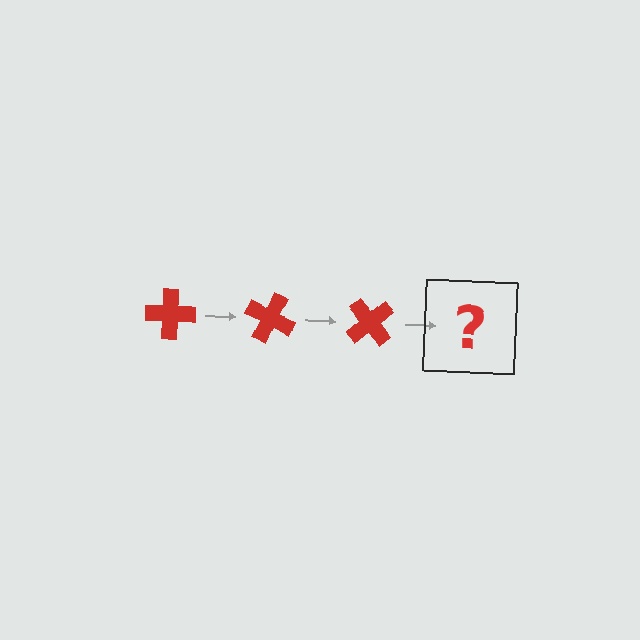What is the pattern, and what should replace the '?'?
The pattern is that the cross rotates 25 degrees each step. The '?' should be a red cross rotated 75 degrees.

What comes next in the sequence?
The next element should be a red cross rotated 75 degrees.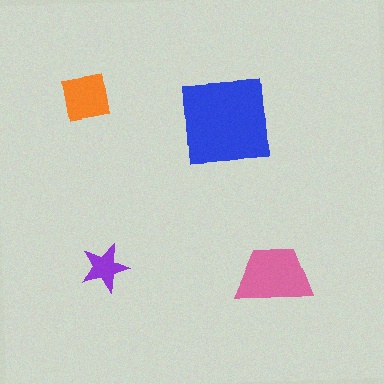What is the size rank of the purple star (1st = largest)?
4th.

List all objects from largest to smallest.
The blue square, the pink trapezoid, the orange square, the purple star.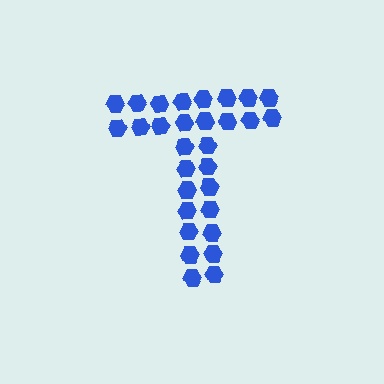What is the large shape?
The large shape is the letter T.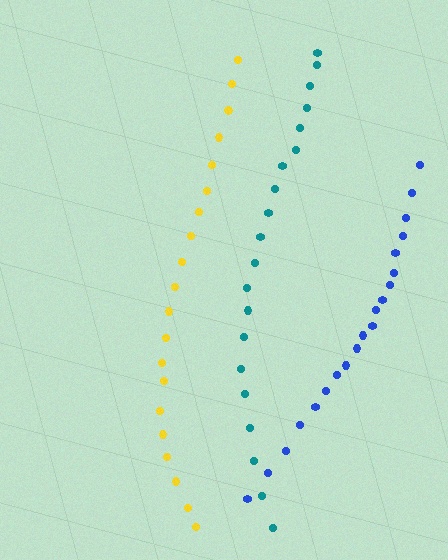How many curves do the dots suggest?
There are 3 distinct paths.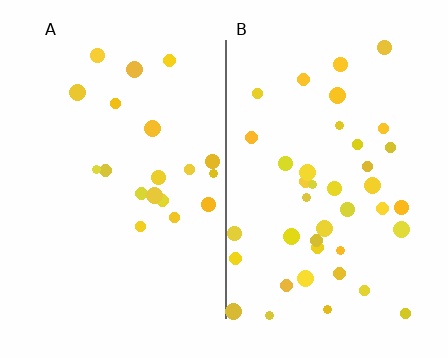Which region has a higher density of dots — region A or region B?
B (the right).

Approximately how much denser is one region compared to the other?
Approximately 2.0× — region B over region A.